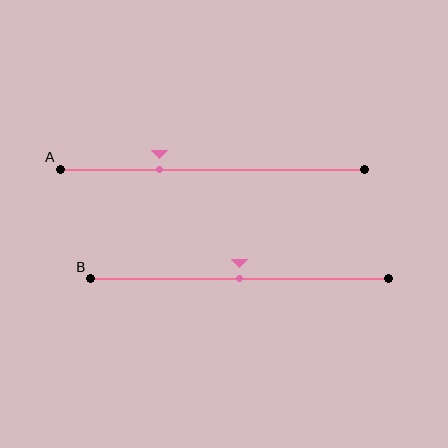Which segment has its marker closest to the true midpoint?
Segment B has its marker closest to the true midpoint.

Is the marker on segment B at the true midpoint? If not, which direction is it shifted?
Yes, the marker on segment B is at the true midpoint.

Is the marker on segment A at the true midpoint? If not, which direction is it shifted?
No, the marker on segment A is shifted to the left by about 17% of the segment length.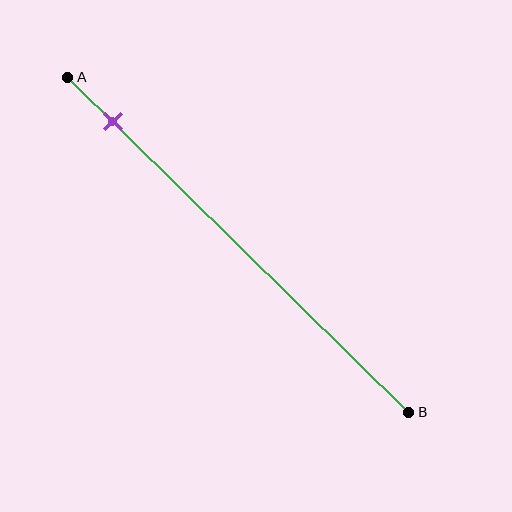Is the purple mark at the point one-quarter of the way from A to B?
No, the mark is at about 15% from A, not at the 25% one-quarter point.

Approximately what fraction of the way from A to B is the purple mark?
The purple mark is approximately 15% of the way from A to B.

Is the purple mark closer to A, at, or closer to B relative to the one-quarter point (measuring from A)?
The purple mark is closer to point A than the one-quarter point of segment AB.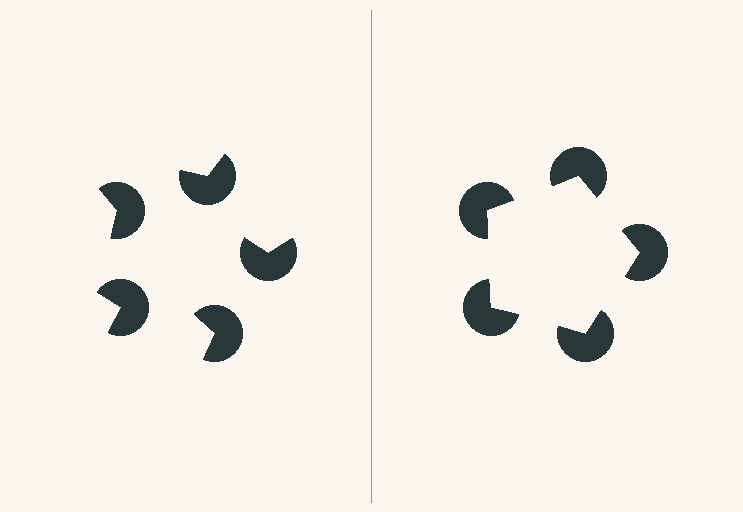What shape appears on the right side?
An illusory pentagon.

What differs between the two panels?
The pac-man discs are positioned identically on both sides; only the wedge orientations differ. On the right they align to a pentagon; on the left they are misaligned.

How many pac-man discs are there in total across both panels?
10 — 5 on each side.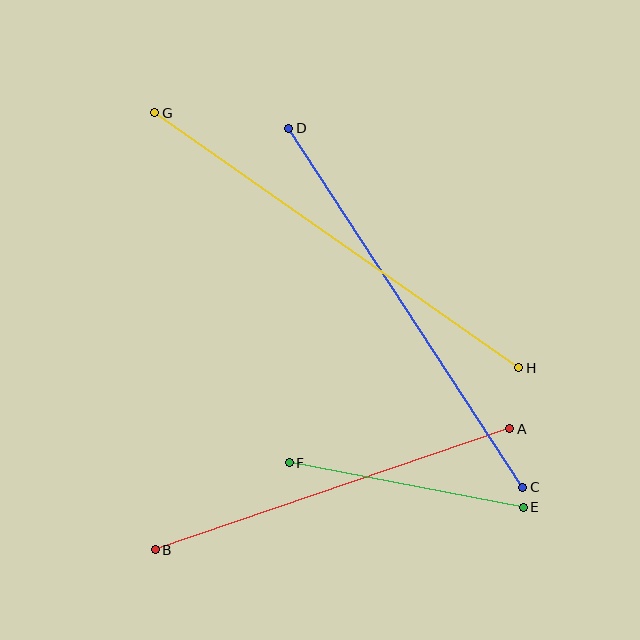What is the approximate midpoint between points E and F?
The midpoint is at approximately (406, 485) pixels.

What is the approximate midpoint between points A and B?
The midpoint is at approximately (333, 489) pixels.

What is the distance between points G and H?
The distance is approximately 445 pixels.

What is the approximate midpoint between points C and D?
The midpoint is at approximately (406, 308) pixels.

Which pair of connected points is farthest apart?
Points G and H are farthest apart.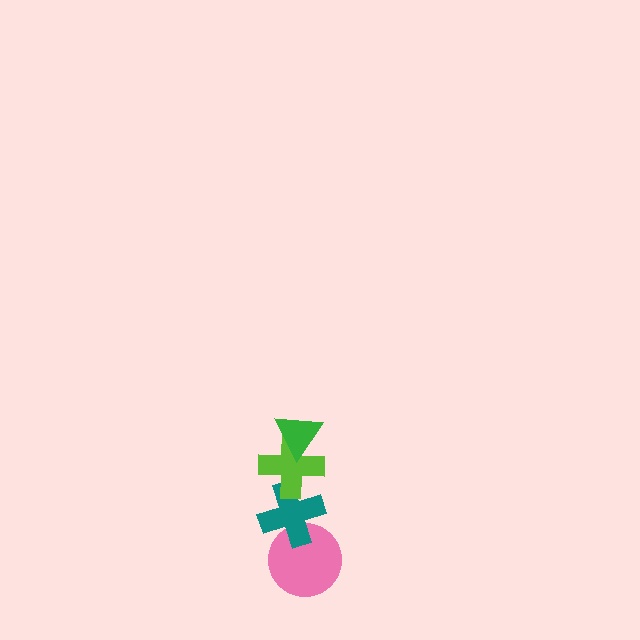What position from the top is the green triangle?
The green triangle is 1st from the top.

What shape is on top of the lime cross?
The green triangle is on top of the lime cross.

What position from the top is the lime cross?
The lime cross is 2nd from the top.